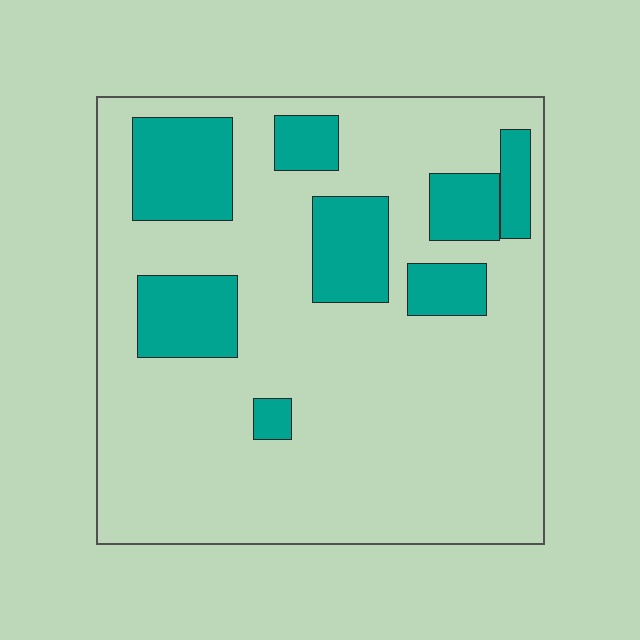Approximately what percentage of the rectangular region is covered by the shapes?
Approximately 20%.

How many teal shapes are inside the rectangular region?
8.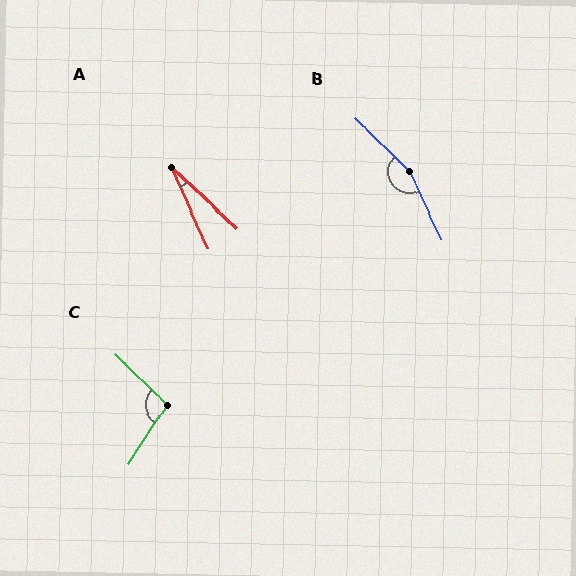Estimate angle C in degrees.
Approximately 100 degrees.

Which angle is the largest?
B, at approximately 159 degrees.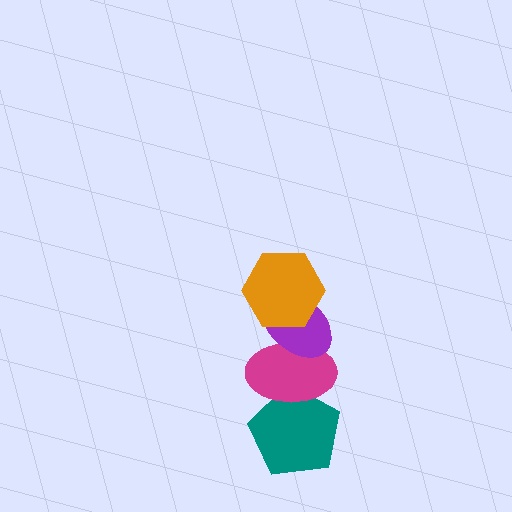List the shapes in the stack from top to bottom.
From top to bottom: the orange hexagon, the purple ellipse, the magenta ellipse, the teal pentagon.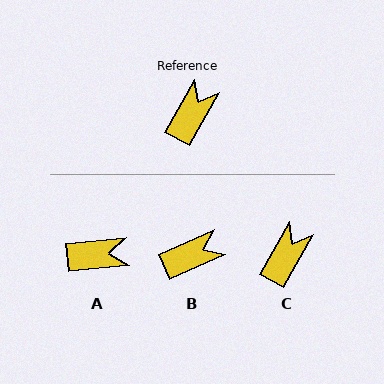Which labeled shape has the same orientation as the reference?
C.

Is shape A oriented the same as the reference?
No, it is off by about 55 degrees.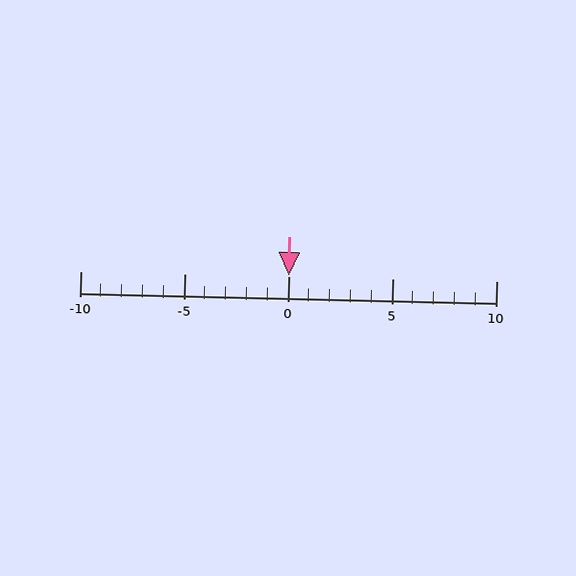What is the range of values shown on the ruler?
The ruler shows values from -10 to 10.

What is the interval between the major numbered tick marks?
The major tick marks are spaced 5 units apart.